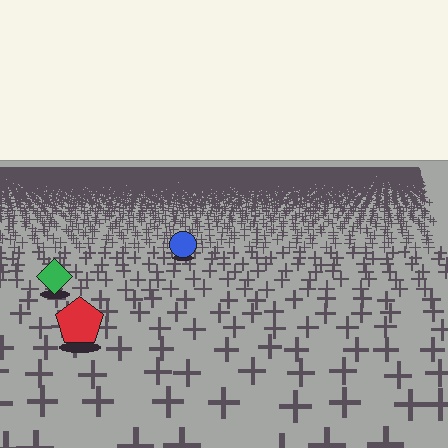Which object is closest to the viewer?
The red pentagon is closest. The texture marks near it are larger and more spread out.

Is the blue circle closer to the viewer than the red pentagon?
No. The red pentagon is closer — you can tell from the texture gradient: the ground texture is coarser near it.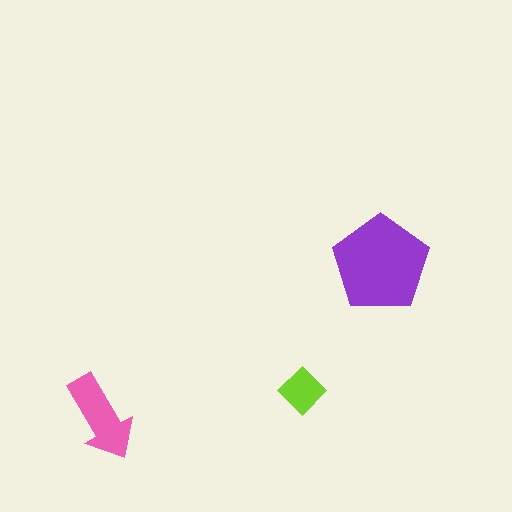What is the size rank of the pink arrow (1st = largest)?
2nd.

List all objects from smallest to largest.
The lime diamond, the pink arrow, the purple pentagon.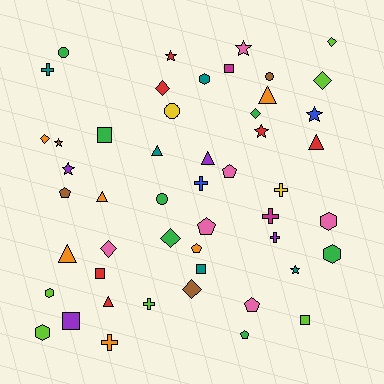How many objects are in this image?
There are 50 objects.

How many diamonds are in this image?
There are 8 diamonds.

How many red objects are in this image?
There are 6 red objects.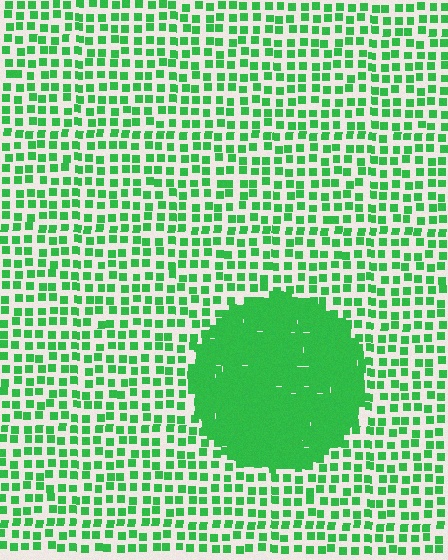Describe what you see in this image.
The image contains small green elements arranged at two different densities. A circle-shaped region is visible where the elements are more densely packed than the surrounding area.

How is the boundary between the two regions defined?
The boundary is defined by a change in element density (approximately 3.0x ratio). All elements are the same color, size, and shape.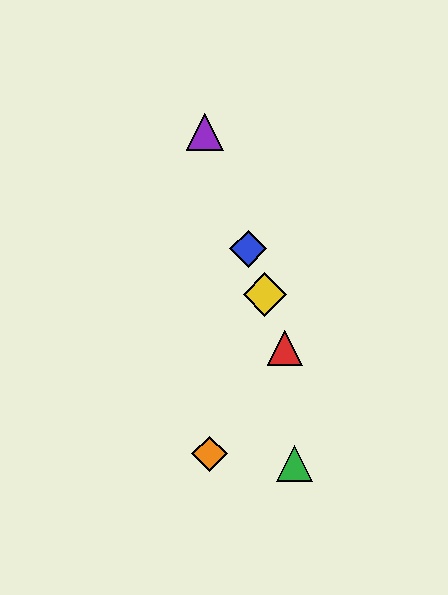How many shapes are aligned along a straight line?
4 shapes (the red triangle, the blue diamond, the yellow diamond, the purple triangle) are aligned along a straight line.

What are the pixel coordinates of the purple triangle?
The purple triangle is at (205, 132).